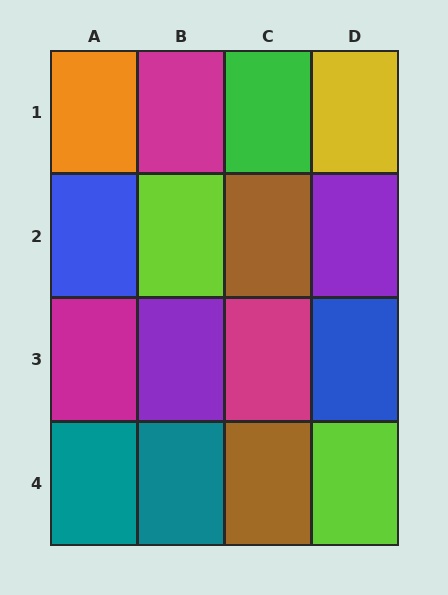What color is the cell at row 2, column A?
Blue.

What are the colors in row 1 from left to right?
Orange, magenta, green, yellow.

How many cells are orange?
1 cell is orange.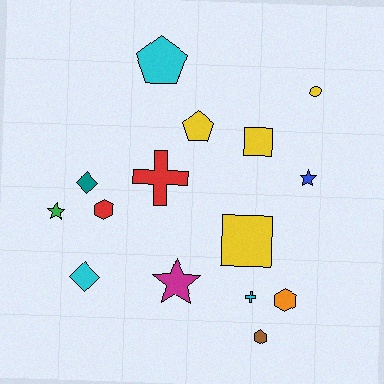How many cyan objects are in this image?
There are 3 cyan objects.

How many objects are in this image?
There are 15 objects.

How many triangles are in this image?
There are no triangles.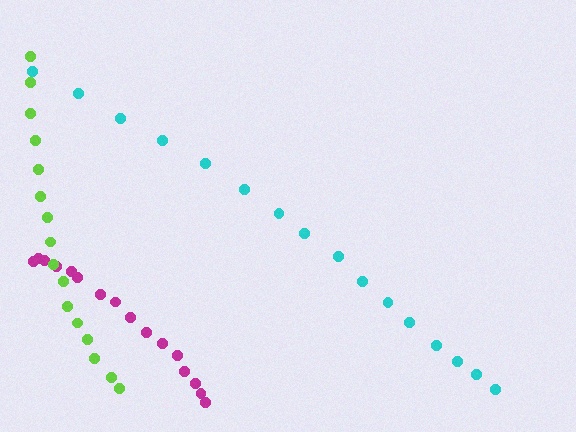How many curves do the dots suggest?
There are 3 distinct paths.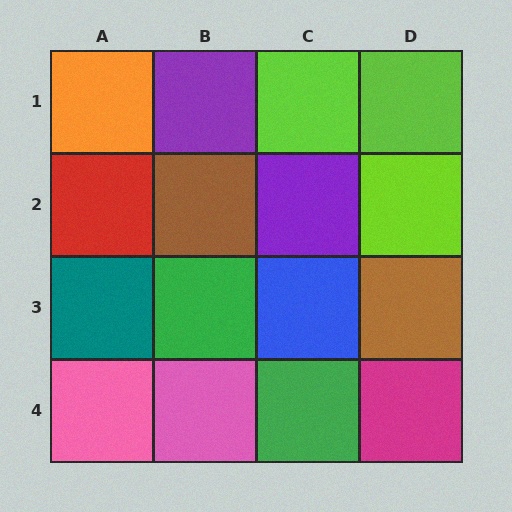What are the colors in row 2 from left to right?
Red, brown, purple, lime.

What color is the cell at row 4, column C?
Green.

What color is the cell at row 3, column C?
Blue.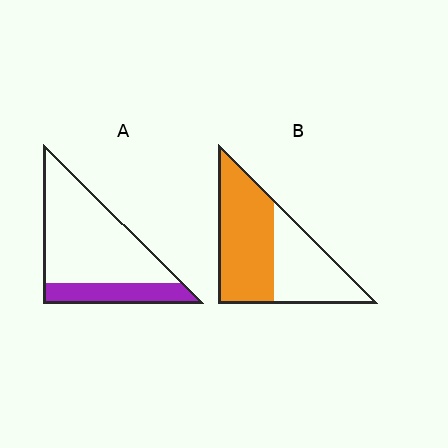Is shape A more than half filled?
No.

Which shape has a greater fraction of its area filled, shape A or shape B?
Shape B.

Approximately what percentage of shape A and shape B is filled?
A is approximately 25% and B is approximately 60%.